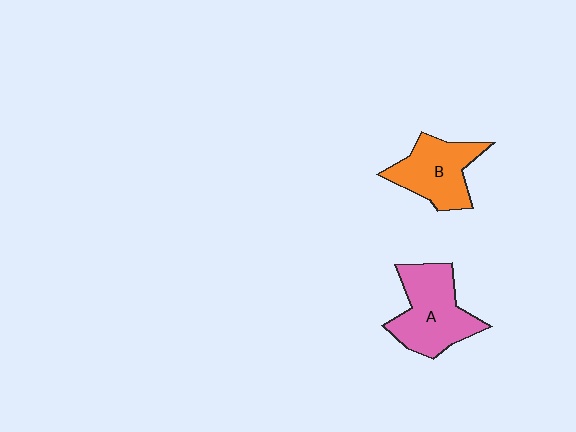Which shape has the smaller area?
Shape B (orange).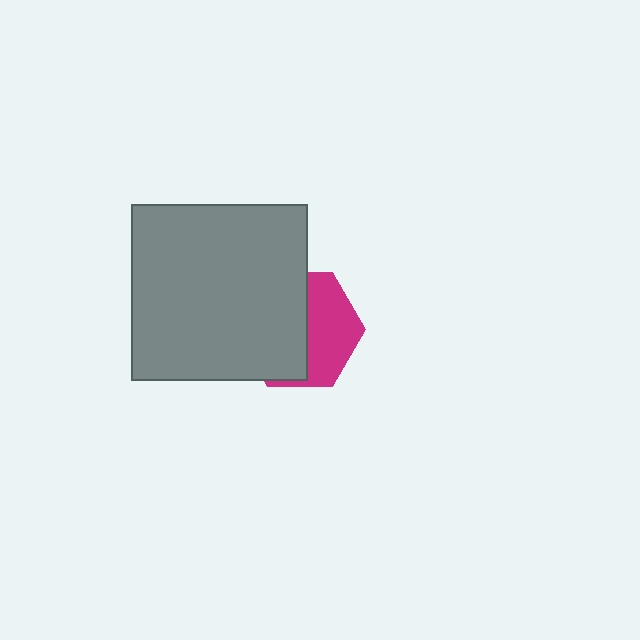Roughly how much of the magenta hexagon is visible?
A small part of it is visible (roughly 45%).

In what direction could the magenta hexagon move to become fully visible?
The magenta hexagon could move right. That would shift it out from behind the gray square entirely.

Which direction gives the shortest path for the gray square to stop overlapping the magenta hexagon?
Moving left gives the shortest separation.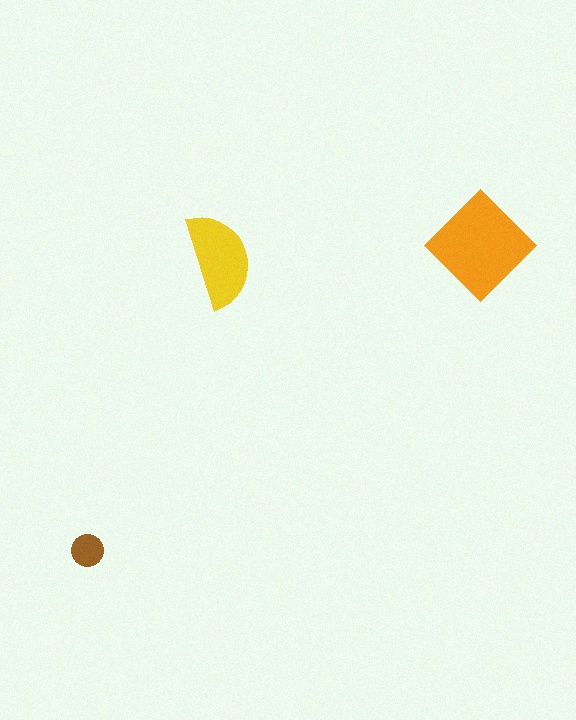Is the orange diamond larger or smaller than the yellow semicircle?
Larger.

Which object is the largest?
The orange diamond.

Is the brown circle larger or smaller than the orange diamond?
Smaller.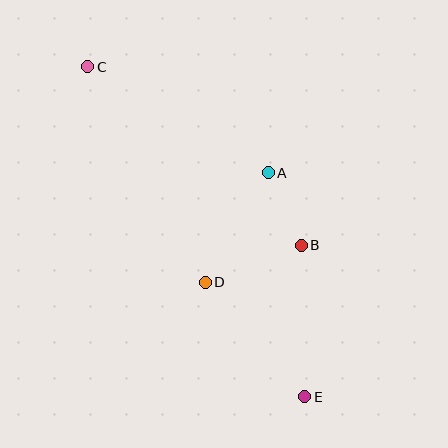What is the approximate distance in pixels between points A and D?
The distance between A and D is approximately 126 pixels.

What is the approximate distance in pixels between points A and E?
The distance between A and E is approximately 227 pixels.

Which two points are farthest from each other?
Points C and E are farthest from each other.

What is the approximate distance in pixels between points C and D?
The distance between C and D is approximately 245 pixels.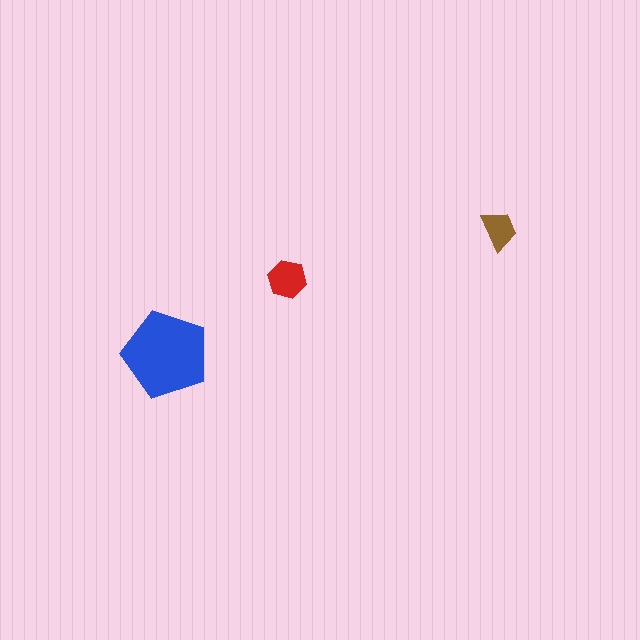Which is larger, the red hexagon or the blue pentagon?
The blue pentagon.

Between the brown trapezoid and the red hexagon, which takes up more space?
The red hexagon.